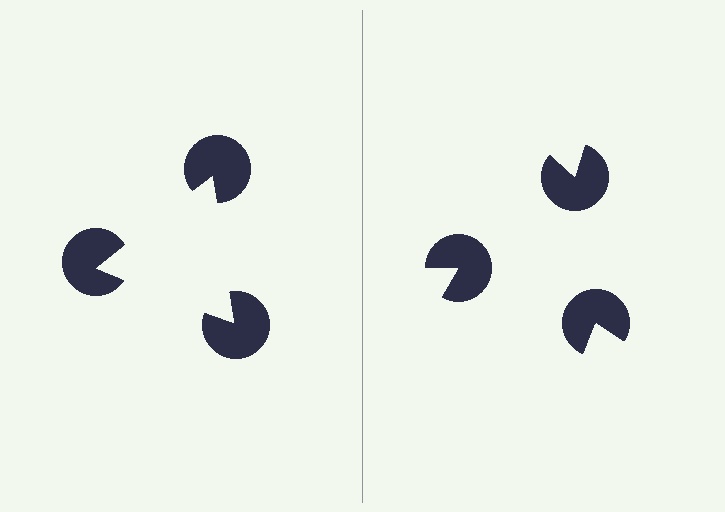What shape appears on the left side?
An illusory triangle.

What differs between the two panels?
The pac-man discs are positioned identically on both sides; only the wedge orientations differ. On the left they align to a triangle; on the right they are misaligned.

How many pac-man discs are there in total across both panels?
6 — 3 on each side.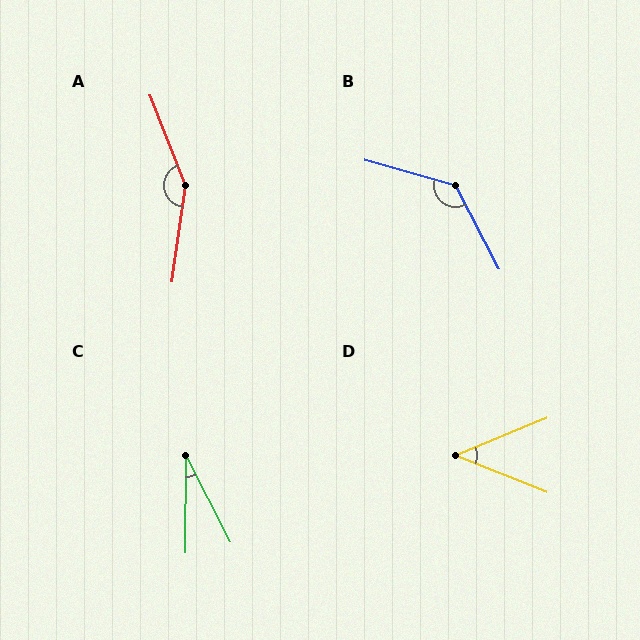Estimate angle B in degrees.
Approximately 133 degrees.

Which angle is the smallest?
C, at approximately 28 degrees.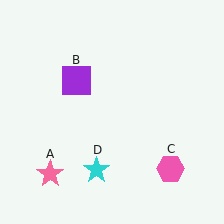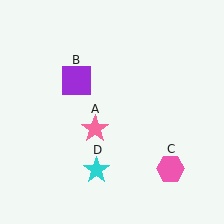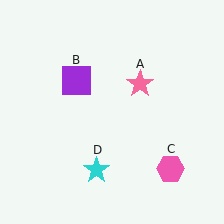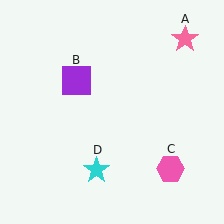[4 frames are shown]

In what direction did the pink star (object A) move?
The pink star (object A) moved up and to the right.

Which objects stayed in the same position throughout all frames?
Purple square (object B) and pink hexagon (object C) and cyan star (object D) remained stationary.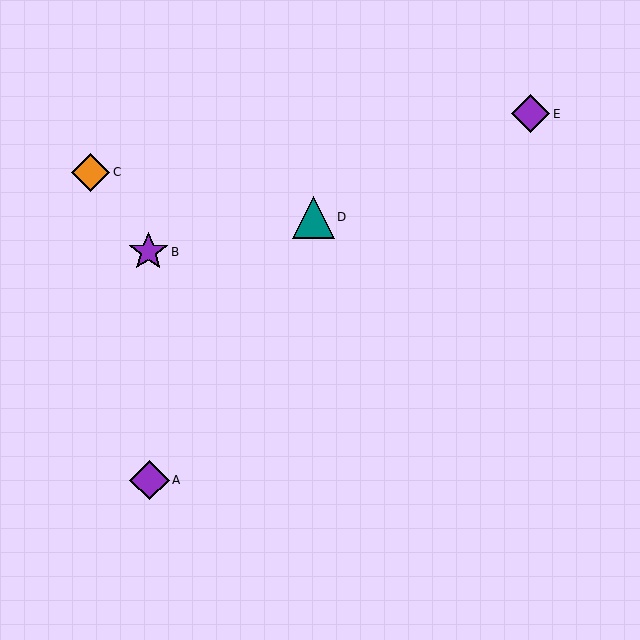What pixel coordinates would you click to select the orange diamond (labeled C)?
Click at (90, 172) to select the orange diamond C.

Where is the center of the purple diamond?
The center of the purple diamond is at (531, 114).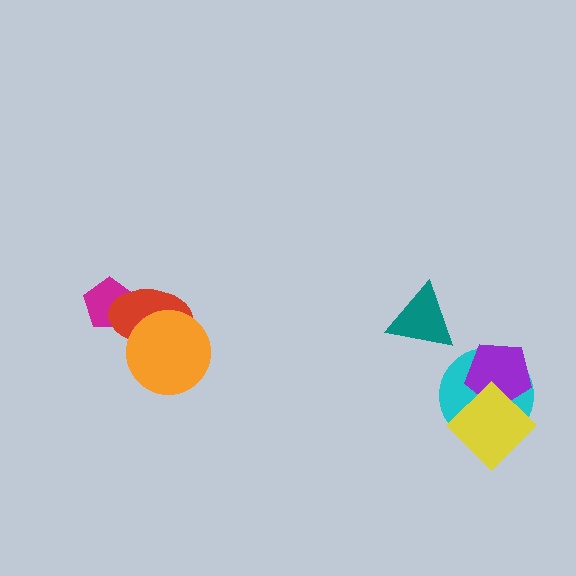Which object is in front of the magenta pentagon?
The red ellipse is in front of the magenta pentagon.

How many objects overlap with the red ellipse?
2 objects overlap with the red ellipse.